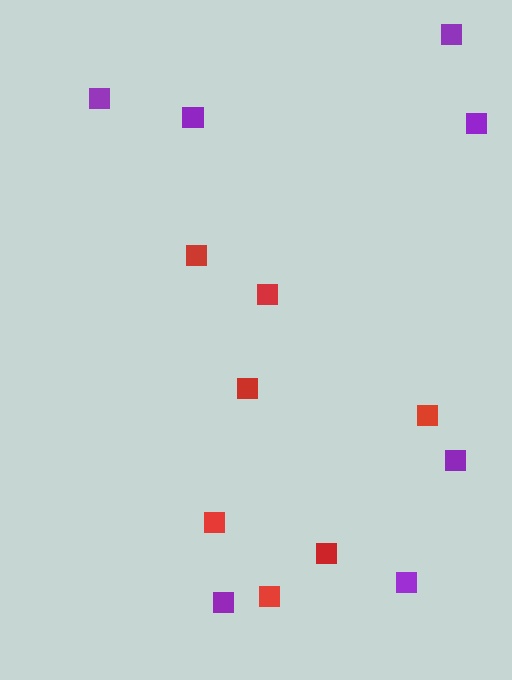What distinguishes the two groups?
There are 2 groups: one group of red squares (7) and one group of purple squares (7).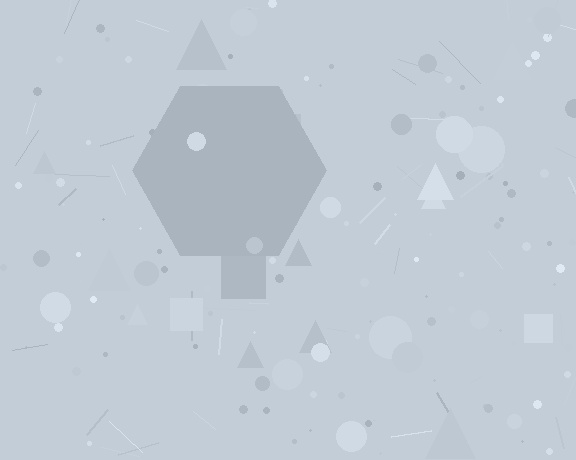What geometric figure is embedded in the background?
A hexagon is embedded in the background.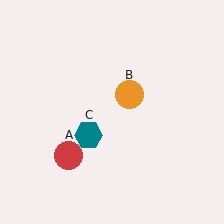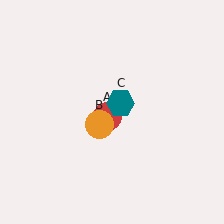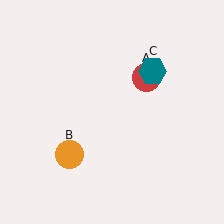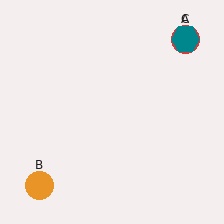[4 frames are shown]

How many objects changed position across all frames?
3 objects changed position: red circle (object A), orange circle (object B), teal hexagon (object C).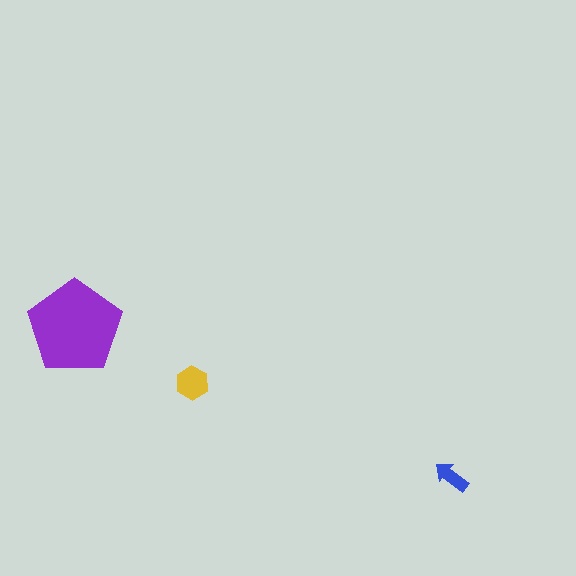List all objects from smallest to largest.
The blue arrow, the yellow hexagon, the purple pentagon.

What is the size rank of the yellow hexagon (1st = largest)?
2nd.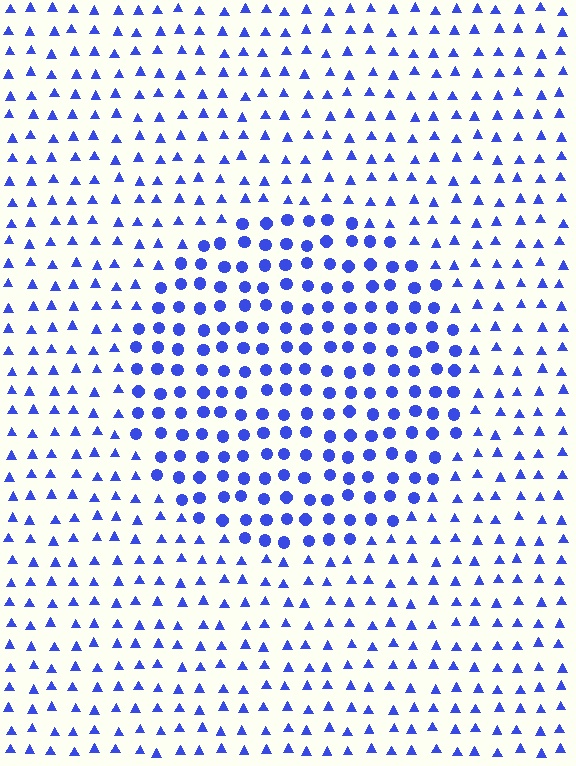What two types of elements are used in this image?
The image uses circles inside the circle region and triangles outside it.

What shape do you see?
I see a circle.